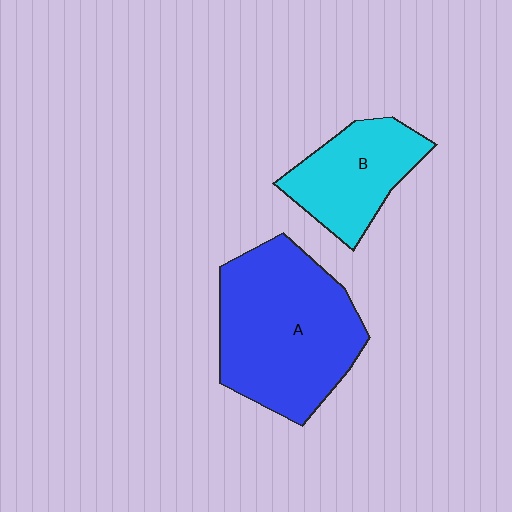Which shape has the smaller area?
Shape B (cyan).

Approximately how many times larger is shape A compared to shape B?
Approximately 1.8 times.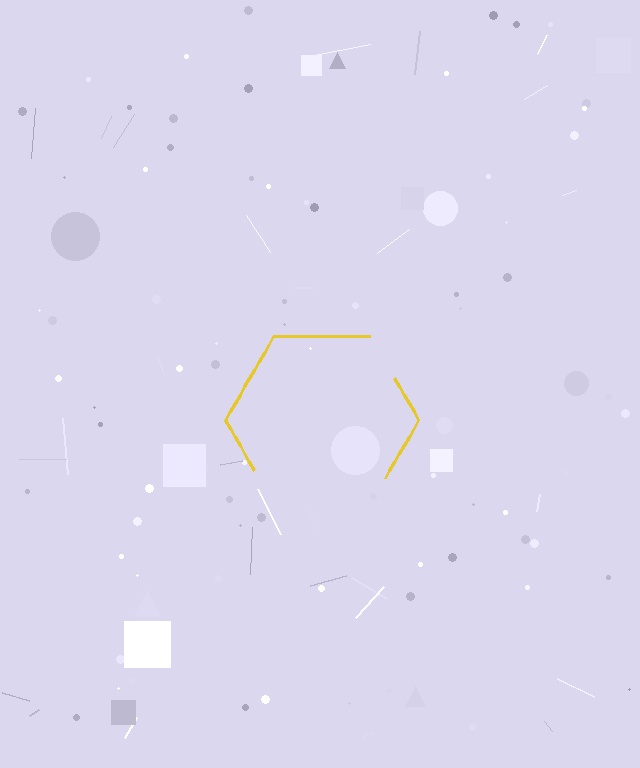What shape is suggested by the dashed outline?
The dashed outline suggests a hexagon.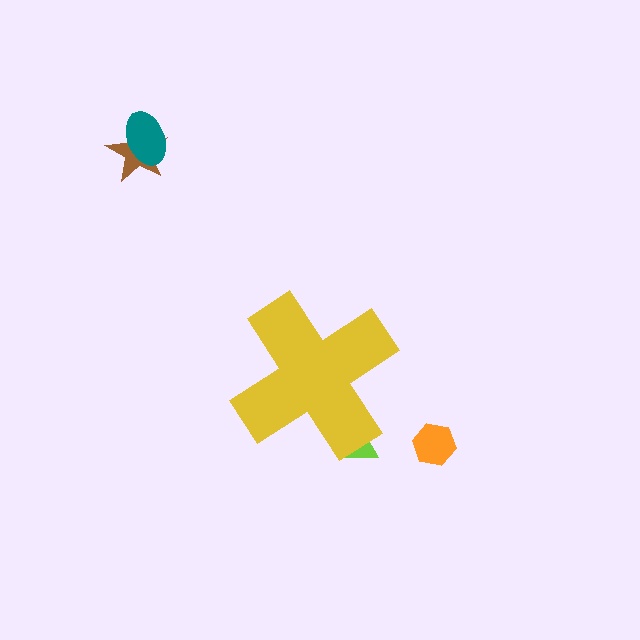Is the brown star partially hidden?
No, the brown star is fully visible.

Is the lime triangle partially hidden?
Yes, the lime triangle is partially hidden behind the yellow cross.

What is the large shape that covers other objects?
A yellow cross.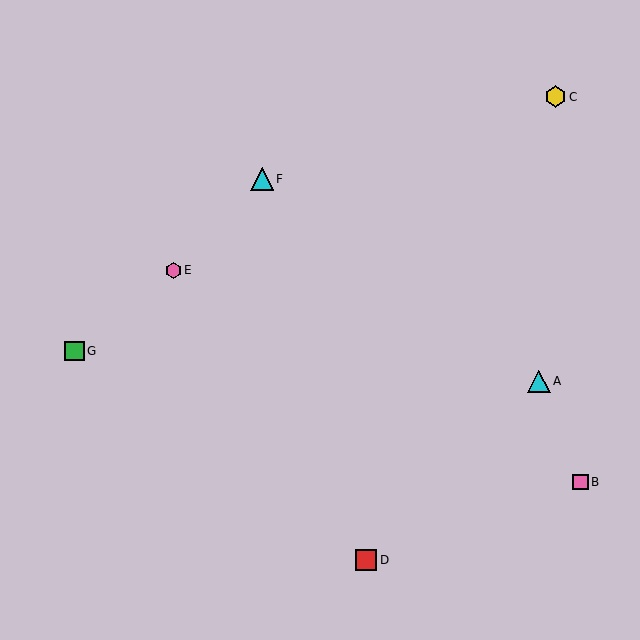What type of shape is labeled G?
Shape G is a green square.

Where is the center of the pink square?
The center of the pink square is at (581, 482).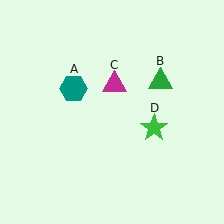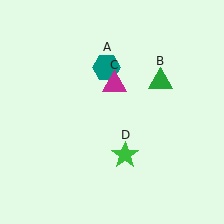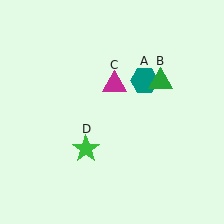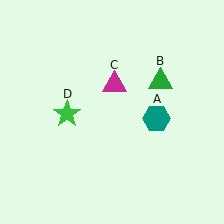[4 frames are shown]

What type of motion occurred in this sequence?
The teal hexagon (object A), green star (object D) rotated clockwise around the center of the scene.